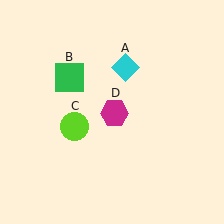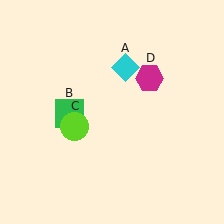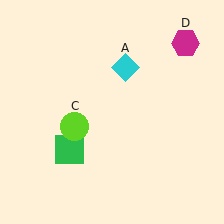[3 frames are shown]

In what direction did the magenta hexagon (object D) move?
The magenta hexagon (object D) moved up and to the right.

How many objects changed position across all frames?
2 objects changed position: green square (object B), magenta hexagon (object D).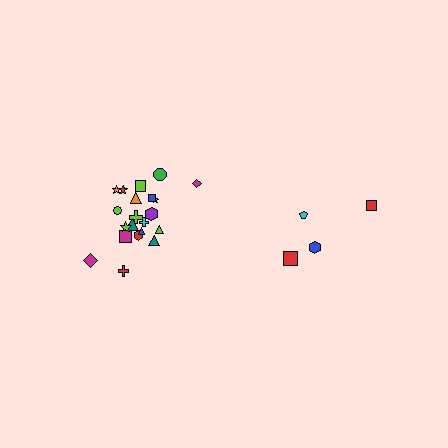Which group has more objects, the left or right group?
The left group.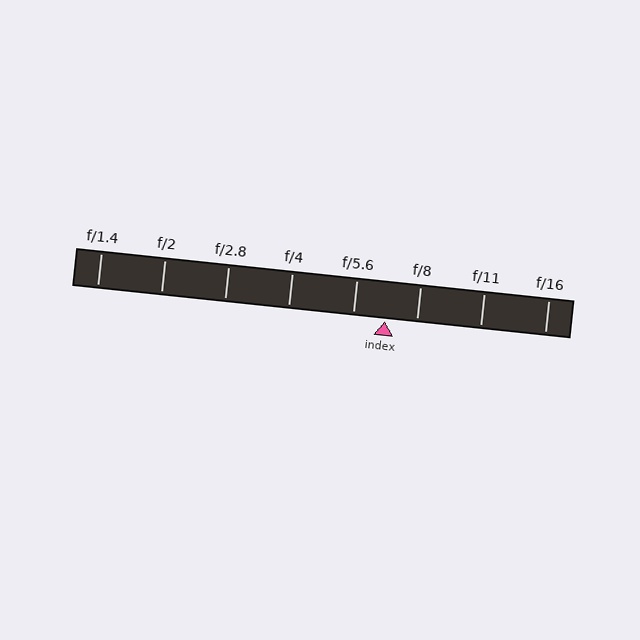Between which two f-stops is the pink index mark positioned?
The index mark is between f/5.6 and f/8.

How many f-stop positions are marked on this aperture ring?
There are 8 f-stop positions marked.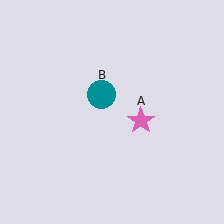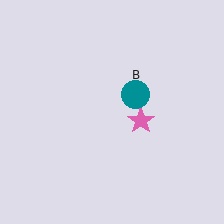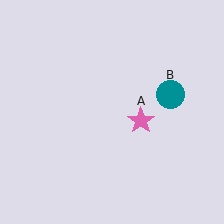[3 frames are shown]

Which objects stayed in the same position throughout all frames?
Pink star (object A) remained stationary.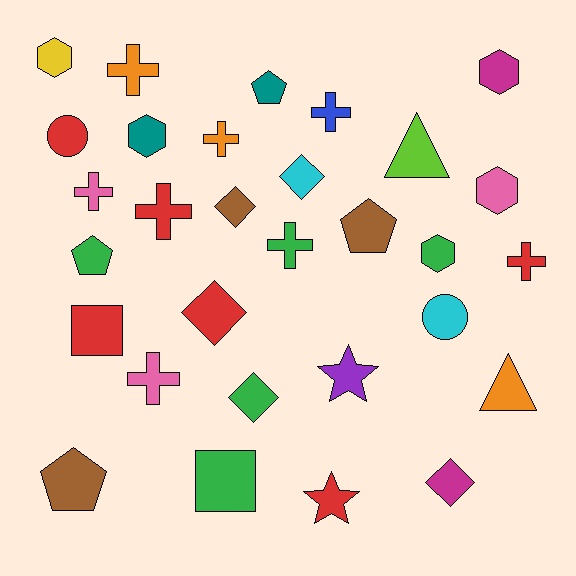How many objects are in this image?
There are 30 objects.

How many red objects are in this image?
There are 6 red objects.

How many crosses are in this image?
There are 8 crosses.